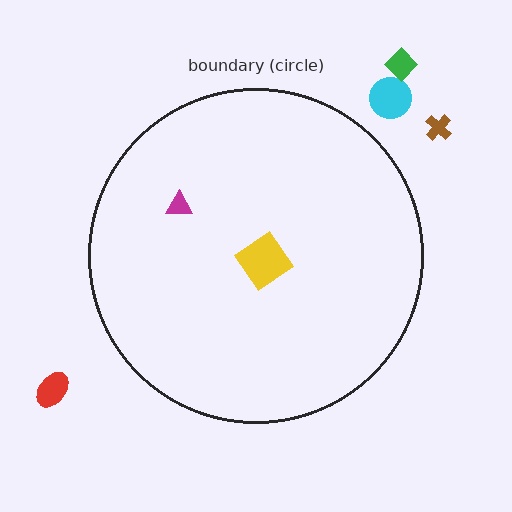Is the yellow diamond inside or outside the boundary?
Inside.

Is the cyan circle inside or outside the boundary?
Outside.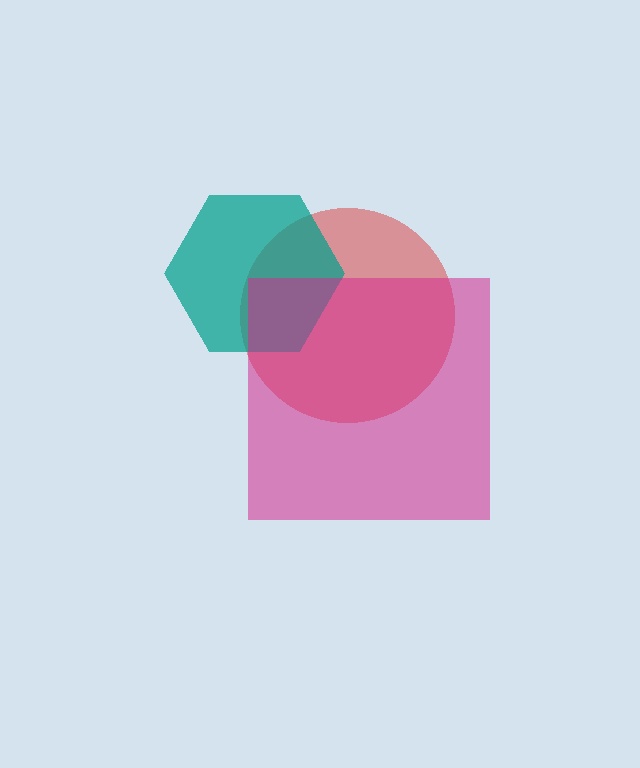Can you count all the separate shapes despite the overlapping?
Yes, there are 3 separate shapes.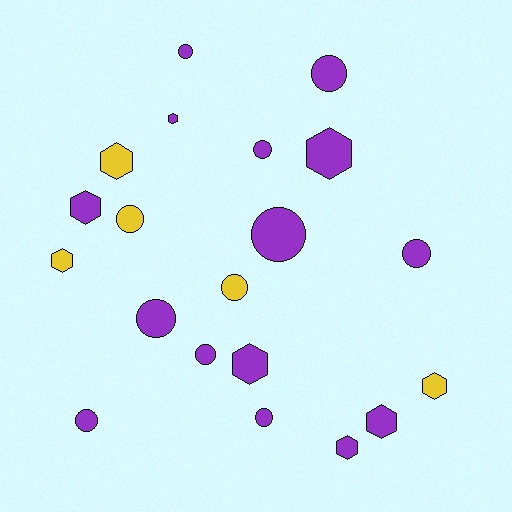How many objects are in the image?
There are 20 objects.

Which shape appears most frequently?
Circle, with 11 objects.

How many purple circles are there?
There are 9 purple circles.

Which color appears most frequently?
Purple, with 15 objects.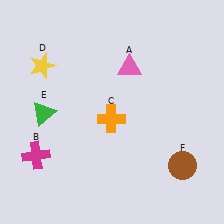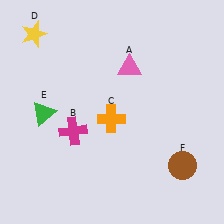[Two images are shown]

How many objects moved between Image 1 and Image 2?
2 objects moved between the two images.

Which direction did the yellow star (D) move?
The yellow star (D) moved up.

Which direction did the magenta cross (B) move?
The magenta cross (B) moved right.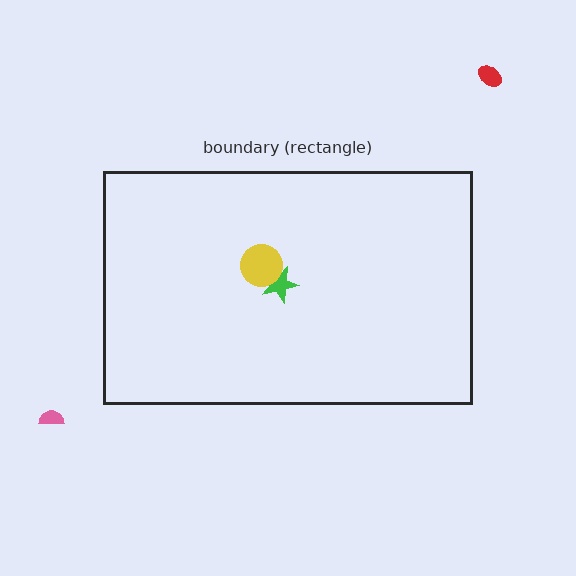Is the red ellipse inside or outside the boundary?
Outside.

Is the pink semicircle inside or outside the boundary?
Outside.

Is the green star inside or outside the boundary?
Inside.